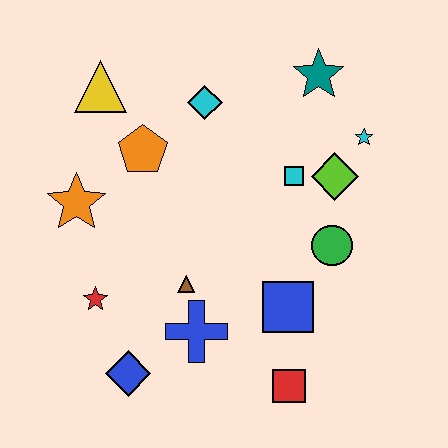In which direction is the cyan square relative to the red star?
The cyan square is to the right of the red star.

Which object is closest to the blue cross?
The brown triangle is closest to the blue cross.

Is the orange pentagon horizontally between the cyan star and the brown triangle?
No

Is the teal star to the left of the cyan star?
Yes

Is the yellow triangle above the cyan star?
Yes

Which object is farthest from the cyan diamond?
The red square is farthest from the cyan diamond.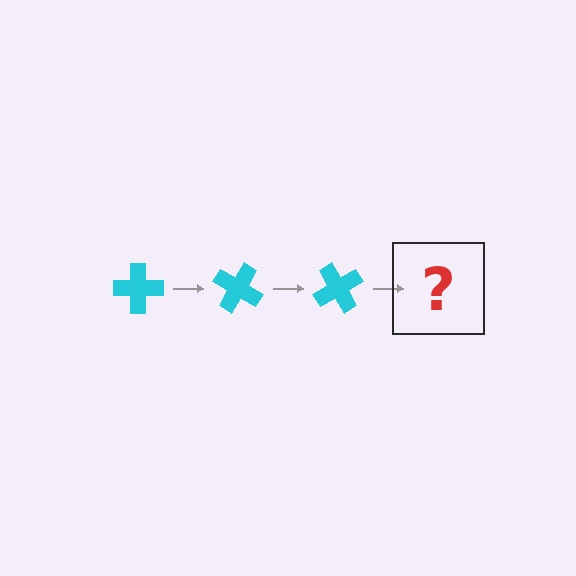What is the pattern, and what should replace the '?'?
The pattern is that the cross rotates 30 degrees each step. The '?' should be a cyan cross rotated 90 degrees.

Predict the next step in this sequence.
The next step is a cyan cross rotated 90 degrees.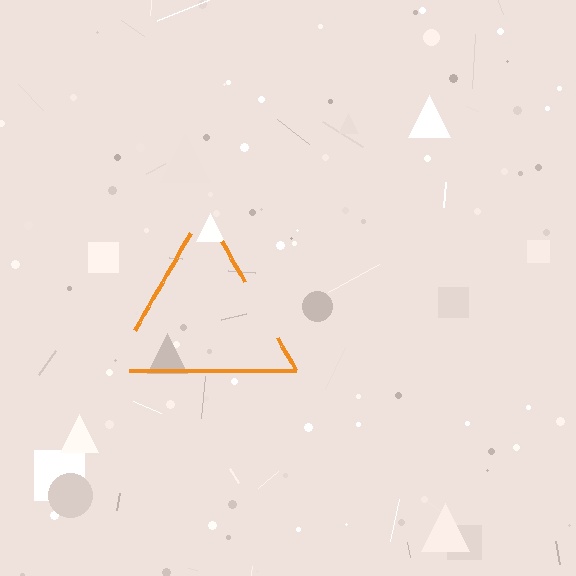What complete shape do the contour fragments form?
The contour fragments form a triangle.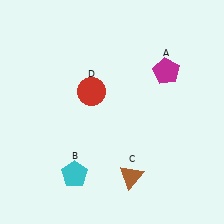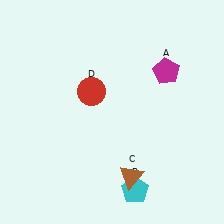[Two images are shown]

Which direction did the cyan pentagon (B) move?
The cyan pentagon (B) moved right.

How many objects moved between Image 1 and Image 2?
1 object moved between the two images.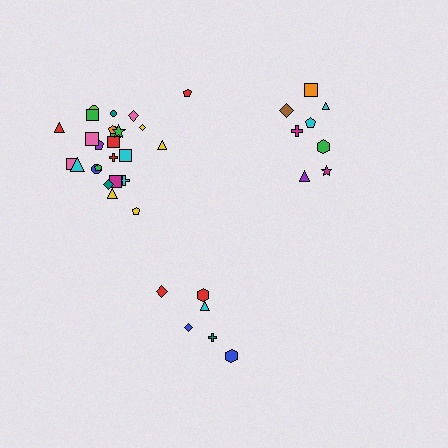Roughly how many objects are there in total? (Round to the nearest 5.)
Roughly 40 objects in total.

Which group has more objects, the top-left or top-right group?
The top-left group.